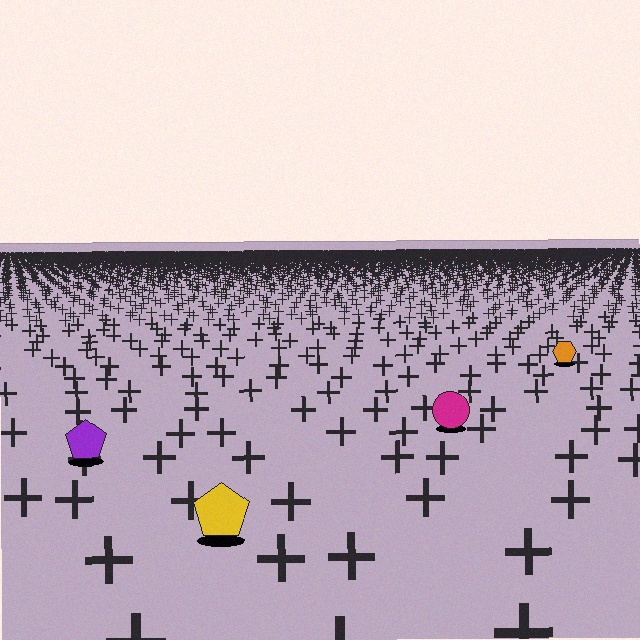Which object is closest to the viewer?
The yellow pentagon is closest. The texture marks near it are larger and more spread out.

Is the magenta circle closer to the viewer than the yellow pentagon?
No. The yellow pentagon is closer — you can tell from the texture gradient: the ground texture is coarser near it.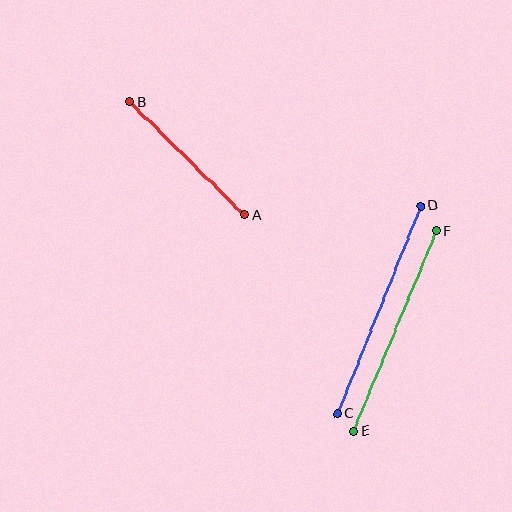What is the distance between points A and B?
The distance is approximately 161 pixels.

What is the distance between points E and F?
The distance is approximately 217 pixels.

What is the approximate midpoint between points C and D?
The midpoint is at approximately (379, 310) pixels.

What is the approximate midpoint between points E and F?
The midpoint is at approximately (395, 331) pixels.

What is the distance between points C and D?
The distance is approximately 224 pixels.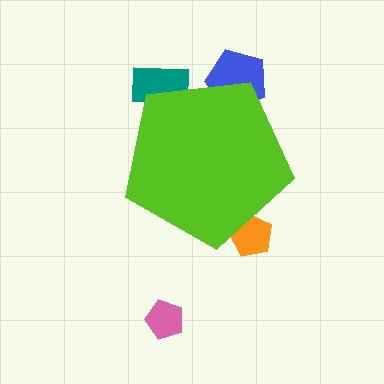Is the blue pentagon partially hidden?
Yes, the blue pentagon is partially hidden behind the lime pentagon.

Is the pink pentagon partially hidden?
No, the pink pentagon is fully visible.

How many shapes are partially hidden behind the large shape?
3 shapes are partially hidden.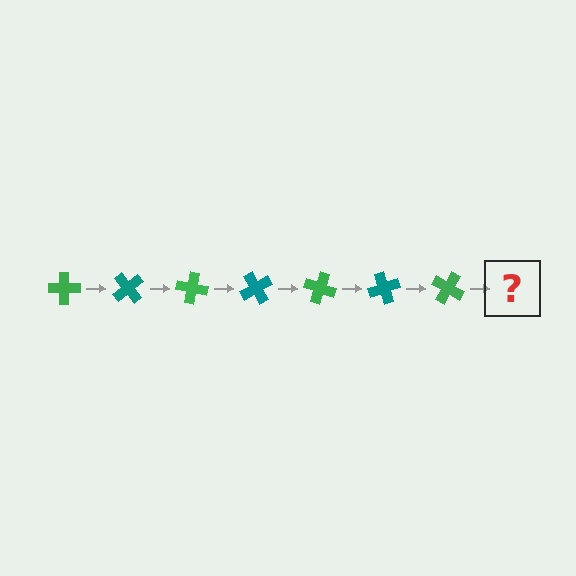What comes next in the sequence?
The next element should be a teal cross, rotated 350 degrees from the start.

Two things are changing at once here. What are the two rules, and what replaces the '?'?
The two rules are that it rotates 50 degrees each step and the color cycles through green and teal. The '?' should be a teal cross, rotated 350 degrees from the start.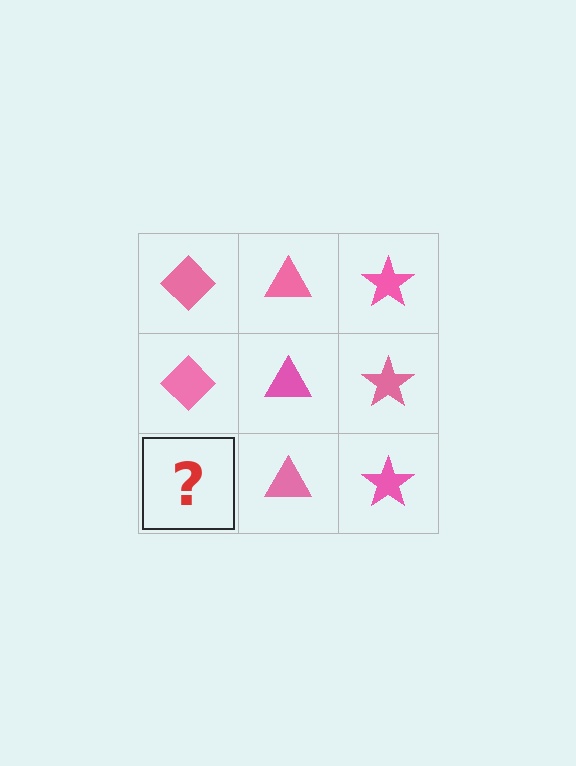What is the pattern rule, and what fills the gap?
The rule is that each column has a consistent shape. The gap should be filled with a pink diamond.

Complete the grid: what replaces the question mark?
The question mark should be replaced with a pink diamond.